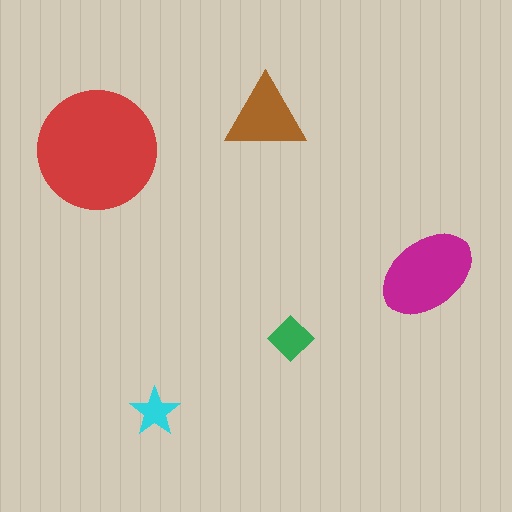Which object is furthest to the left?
The red circle is leftmost.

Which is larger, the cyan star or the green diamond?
The green diamond.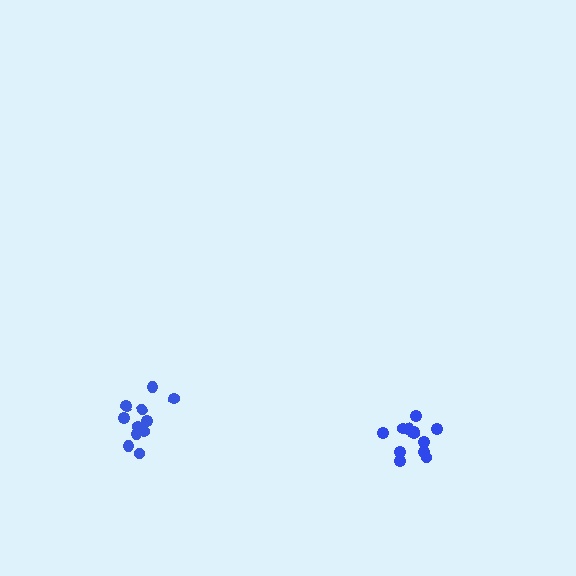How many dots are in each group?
Group 1: 11 dots, Group 2: 12 dots (23 total).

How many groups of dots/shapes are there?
There are 2 groups.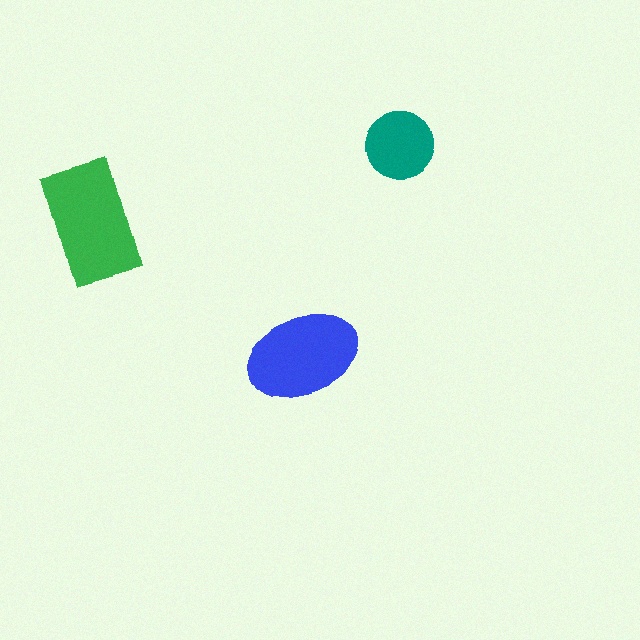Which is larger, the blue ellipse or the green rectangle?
The green rectangle.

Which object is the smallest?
The teal circle.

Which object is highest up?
The teal circle is topmost.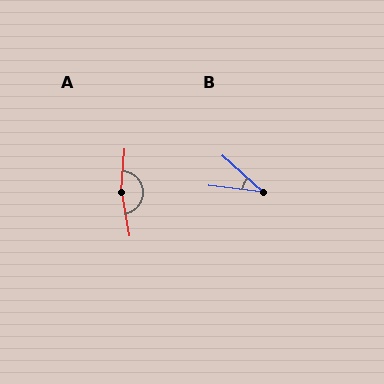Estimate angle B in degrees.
Approximately 35 degrees.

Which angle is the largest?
A, at approximately 166 degrees.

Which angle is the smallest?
B, at approximately 35 degrees.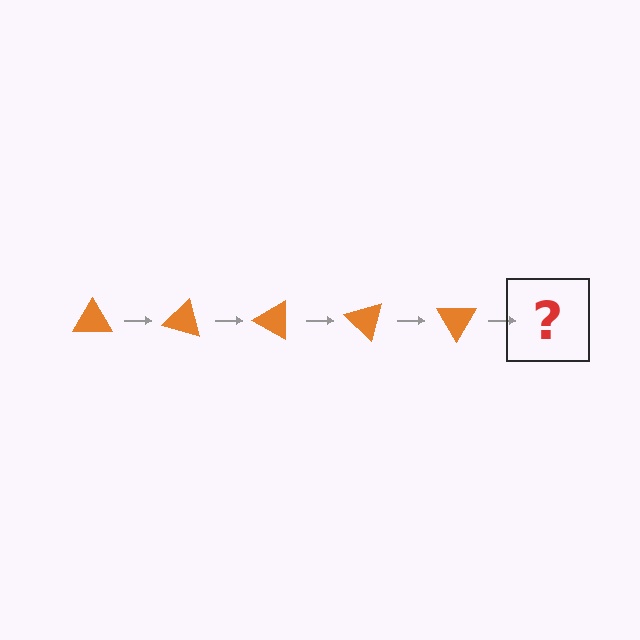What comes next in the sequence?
The next element should be an orange triangle rotated 75 degrees.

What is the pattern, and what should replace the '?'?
The pattern is that the triangle rotates 15 degrees each step. The '?' should be an orange triangle rotated 75 degrees.